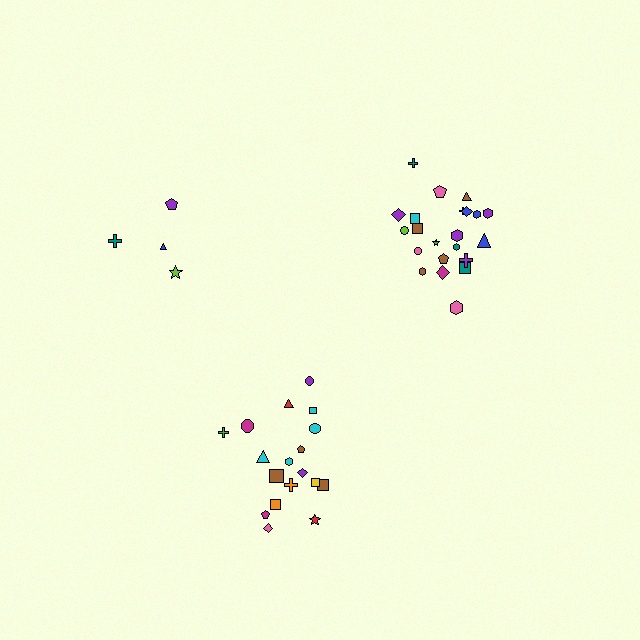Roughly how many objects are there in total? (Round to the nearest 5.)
Roughly 45 objects in total.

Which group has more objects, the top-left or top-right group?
The top-right group.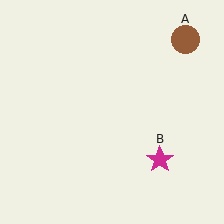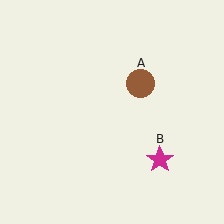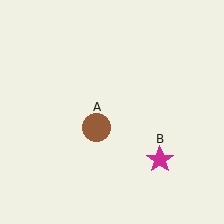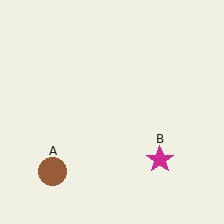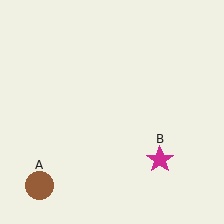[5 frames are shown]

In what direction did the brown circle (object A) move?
The brown circle (object A) moved down and to the left.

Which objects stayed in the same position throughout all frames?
Magenta star (object B) remained stationary.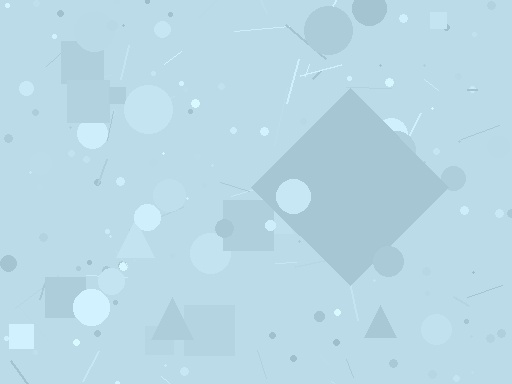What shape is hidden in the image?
A diamond is hidden in the image.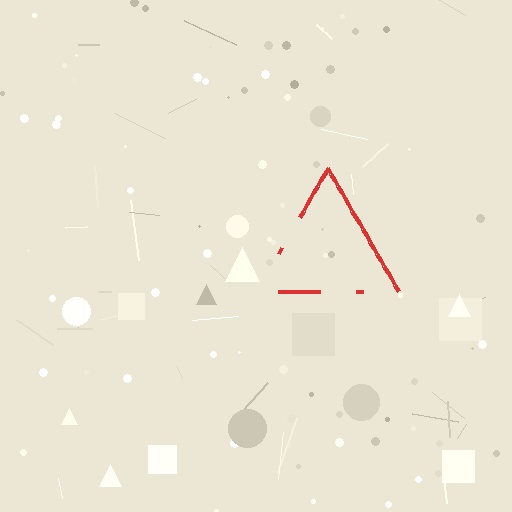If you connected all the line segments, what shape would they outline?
They would outline a triangle.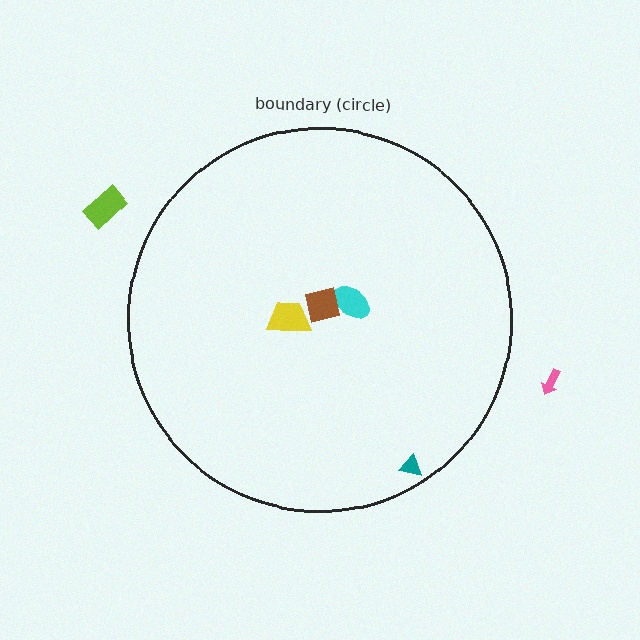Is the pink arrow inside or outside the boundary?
Outside.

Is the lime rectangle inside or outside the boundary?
Outside.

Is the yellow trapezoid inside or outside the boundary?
Inside.